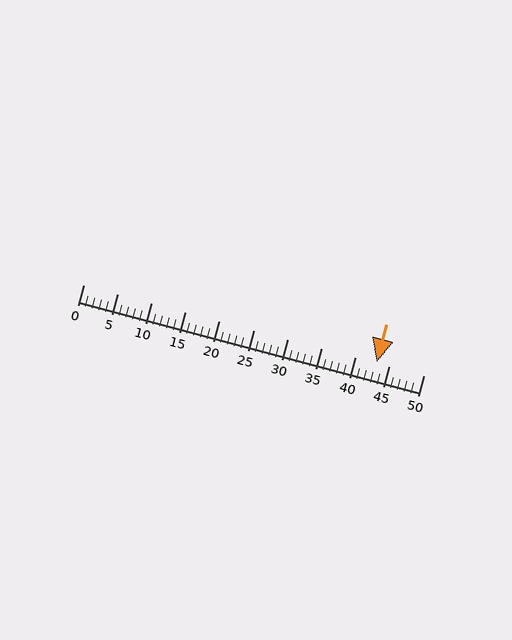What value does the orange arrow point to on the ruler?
The orange arrow points to approximately 43.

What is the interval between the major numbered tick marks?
The major tick marks are spaced 5 units apart.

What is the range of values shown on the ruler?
The ruler shows values from 0 to 50.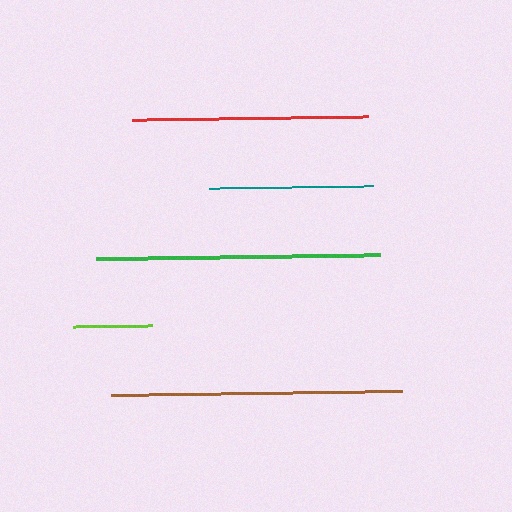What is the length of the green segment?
The green segment is approximately 284 pixels long.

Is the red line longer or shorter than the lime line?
The red line is longer than the lime line.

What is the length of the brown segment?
The brown segment is approximately 291 pixels long.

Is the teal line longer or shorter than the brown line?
The brown line is longer than the teal line.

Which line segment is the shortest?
The lime line is the shortest at approximately 79 pixels.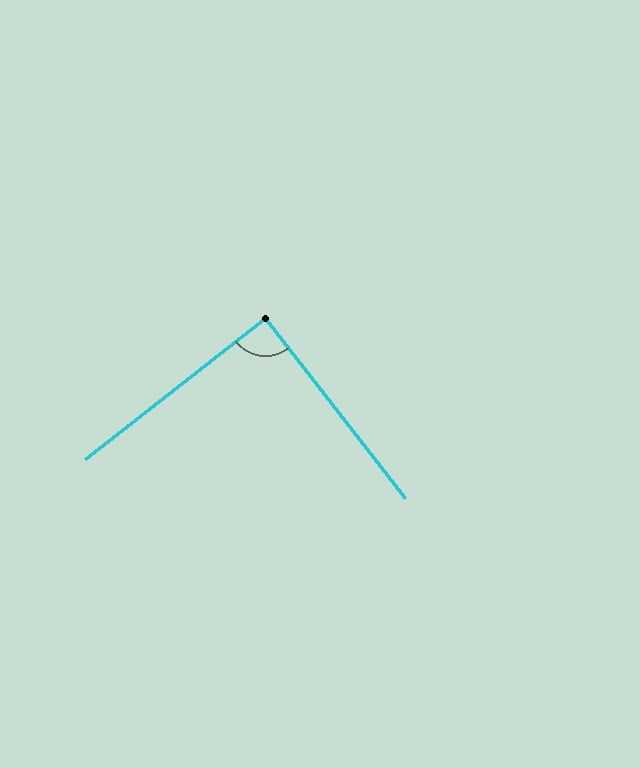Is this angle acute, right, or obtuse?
It is approximately a right angle.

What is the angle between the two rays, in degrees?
Approximately 90 degrees.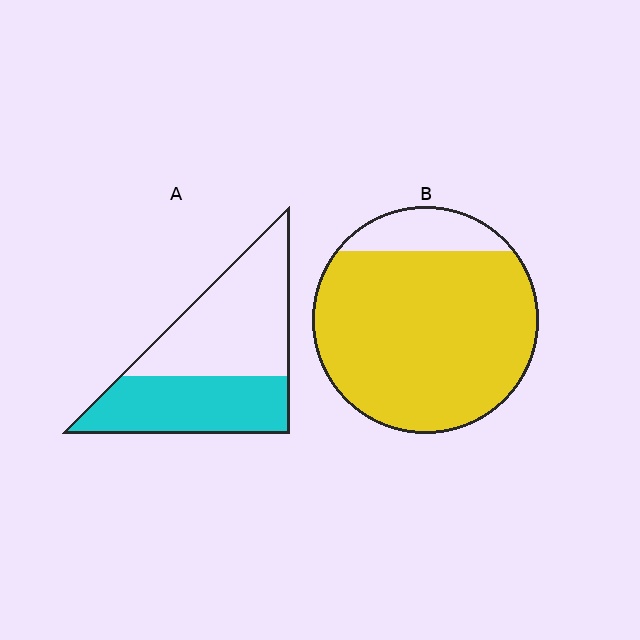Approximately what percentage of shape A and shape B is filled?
A is approximately 45% and B is approximately 85%.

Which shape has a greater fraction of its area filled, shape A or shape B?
Shape B.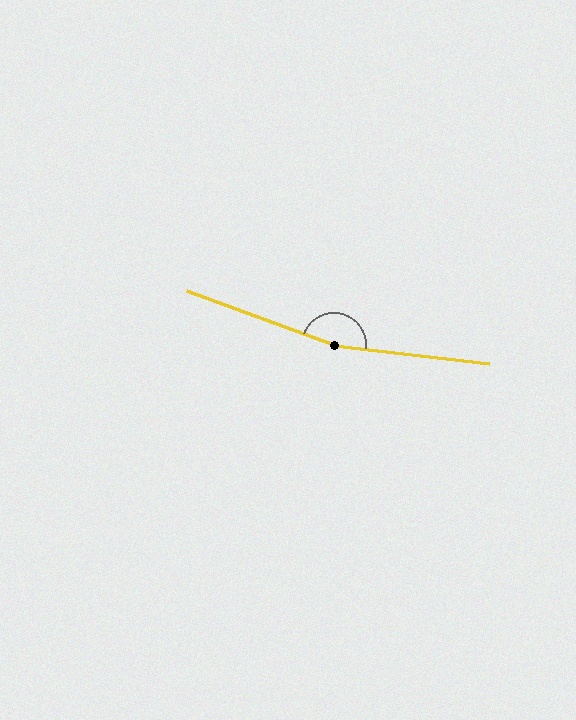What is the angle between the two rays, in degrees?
Approximately 167 degrees.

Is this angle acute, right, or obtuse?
It is obtuse.